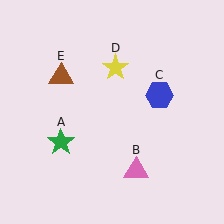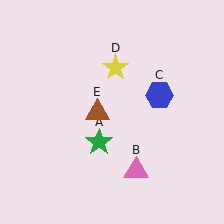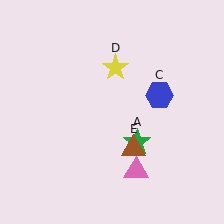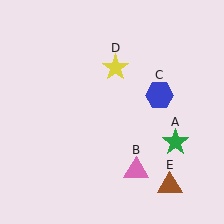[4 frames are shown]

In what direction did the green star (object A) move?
The green star (object A) moved right.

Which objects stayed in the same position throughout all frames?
Pink triangle (object B) and blue hexagon (object C) and yellow star (object D) remained stationary.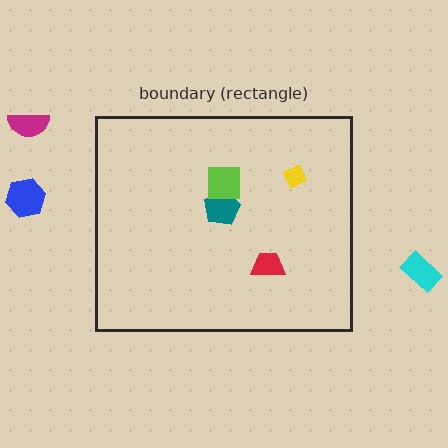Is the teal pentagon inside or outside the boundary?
Inside.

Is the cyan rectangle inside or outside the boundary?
Outside.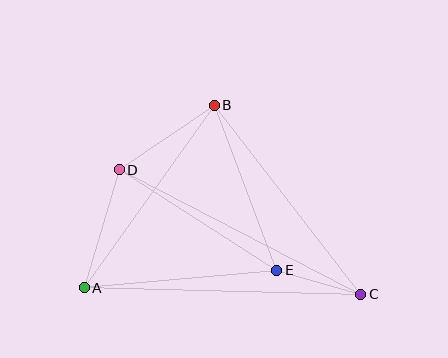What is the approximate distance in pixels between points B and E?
The distance between B and E is approximately 176 pixels.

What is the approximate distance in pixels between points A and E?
The distance between A and E is approximately 193 pixels.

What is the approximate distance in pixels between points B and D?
The distance between B and D is approximately 115 pixels.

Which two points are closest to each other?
Points C and E are closest to each other.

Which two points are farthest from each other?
Points A and C are farthest from each other.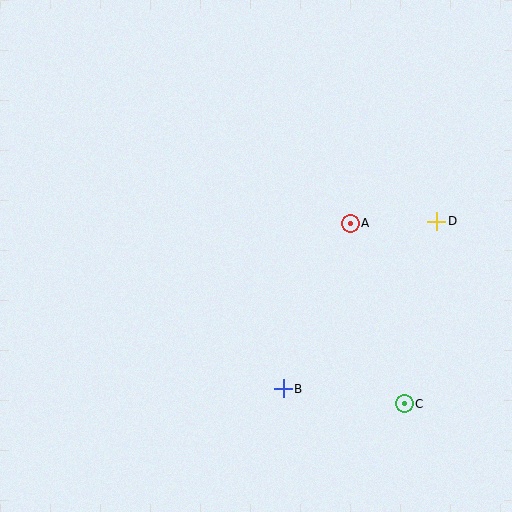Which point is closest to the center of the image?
Point A at (350, 223) is closest to the center.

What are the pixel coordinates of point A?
Point A is at (350, 223).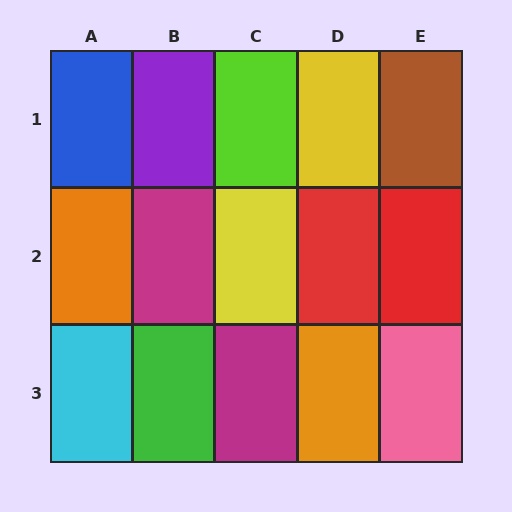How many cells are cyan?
1 cell is cyan.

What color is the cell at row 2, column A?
Orange.